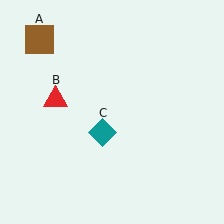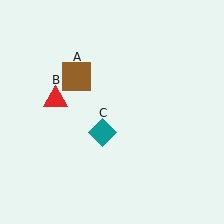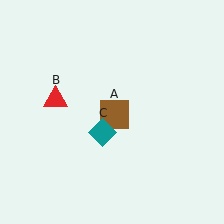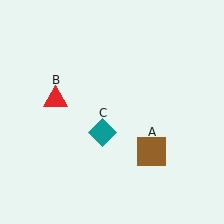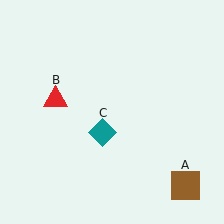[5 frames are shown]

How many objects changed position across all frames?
1 object changed position: brown square (object A).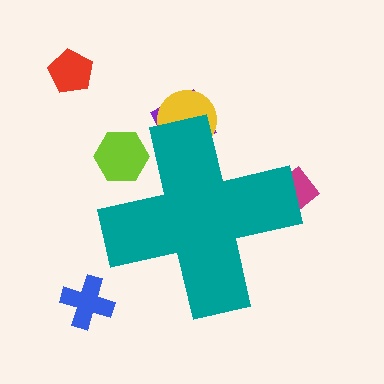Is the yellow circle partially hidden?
Yes, the yellow circle is partially hidden behind the teal cross.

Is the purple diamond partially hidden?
Yes, the purple diamond is partially hidden behind the teal cross.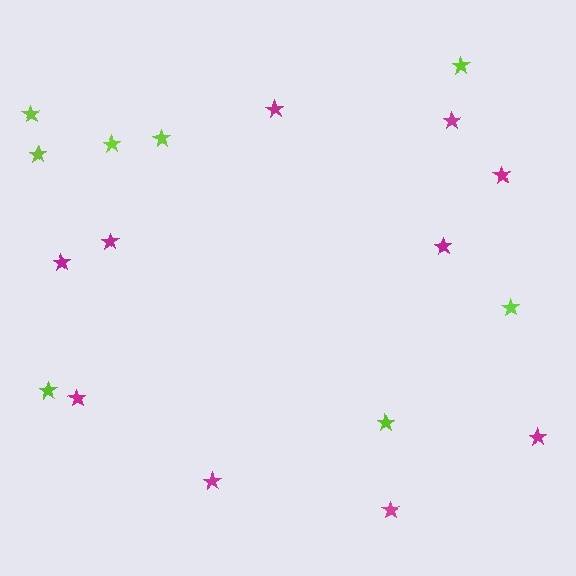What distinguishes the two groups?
There are 2 groups: one group of magenta stars (10) and one group of lime stars (8).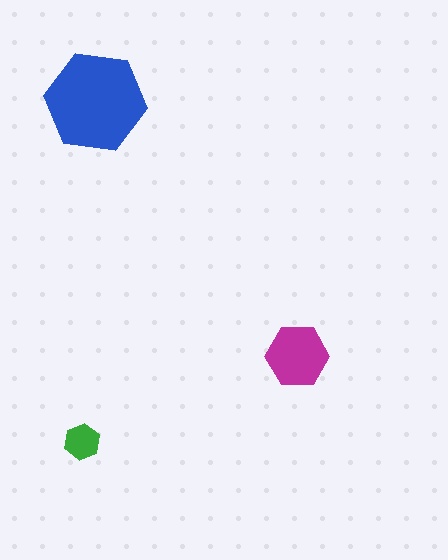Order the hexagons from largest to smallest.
the blue one, the magenta one, the green one.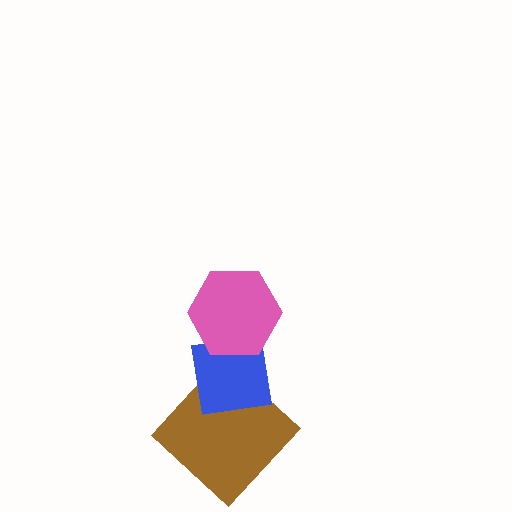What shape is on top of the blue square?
The pink hexagon is on top of the blue square.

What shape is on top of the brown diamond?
The blue square is on top of the brown diamond.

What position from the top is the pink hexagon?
The pink hexagon is 1st from the top.